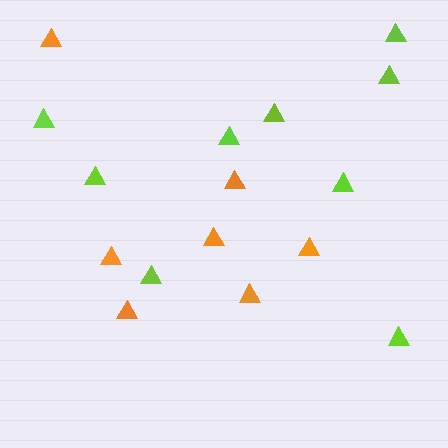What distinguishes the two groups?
There are 2 groups: one group of lime triangles (9) and one group of orange triangles (7).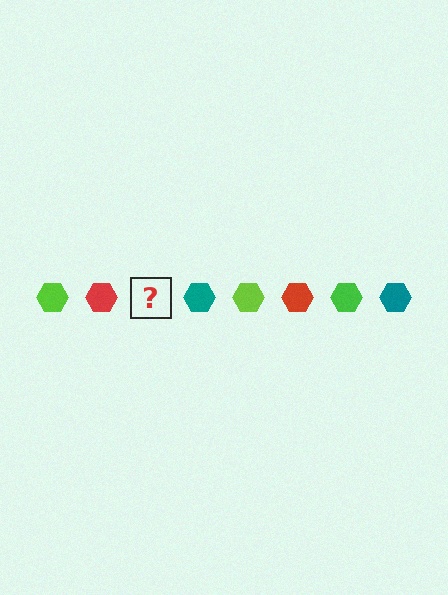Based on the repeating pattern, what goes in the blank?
The blank should be a green hexagon.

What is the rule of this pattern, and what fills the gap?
The rule is that the pattern cycles through lime, red, green, teal hexagons. The gap should be filled with a green hexagon.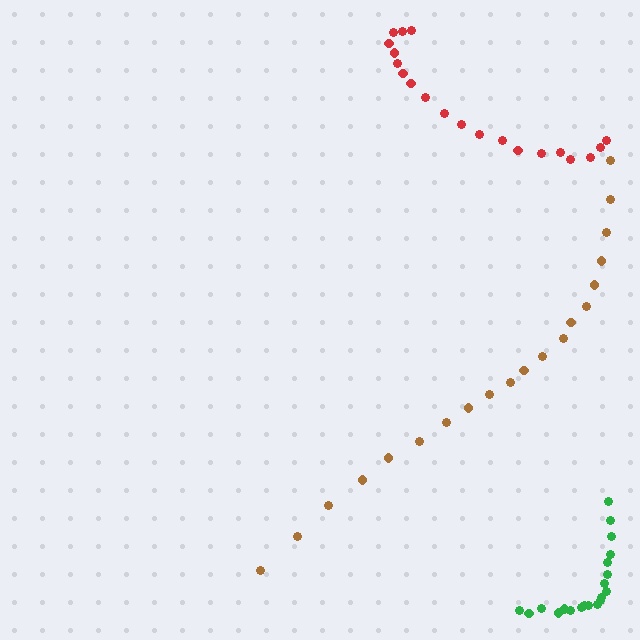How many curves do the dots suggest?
There are 3 distinct paths.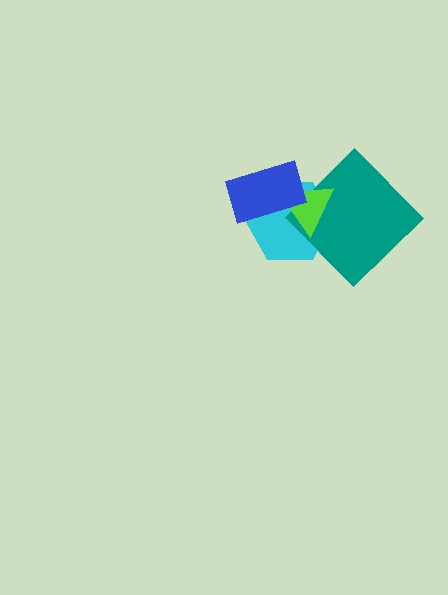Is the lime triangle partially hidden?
Yes, it is partially covered by another shape.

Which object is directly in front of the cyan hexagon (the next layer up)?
The teal diamond is directly in front of the cyan hexagon.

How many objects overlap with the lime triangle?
3 objects overlap with the lime triangle.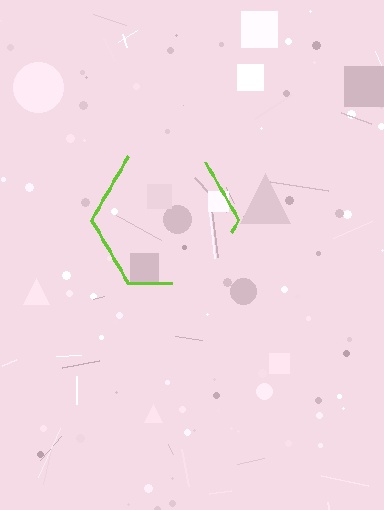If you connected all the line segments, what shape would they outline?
They would outline a hexagon.